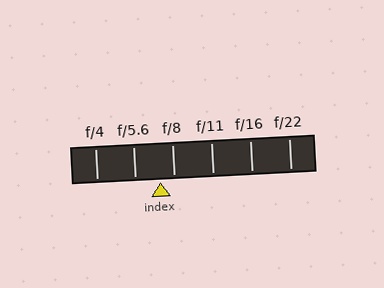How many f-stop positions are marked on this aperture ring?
There are 6 f-stop positions marked.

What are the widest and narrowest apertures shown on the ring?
The widest aperture shown is f/4 and the narrowest is f/22.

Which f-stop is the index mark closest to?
The index mark is closest to f/8.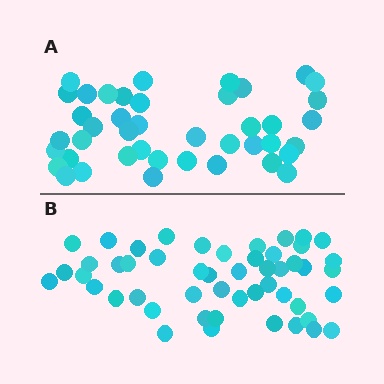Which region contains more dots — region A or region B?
Region B (the bottom region) has more dots.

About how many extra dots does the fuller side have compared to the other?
Region B has roughly 8 or so more dots than region A.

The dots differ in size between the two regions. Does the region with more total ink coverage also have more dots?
No. Region A has more total ink coverage because its dots are larger, but region B actually contains more individual dots. Total area can be misleading — the number of items is what matters here.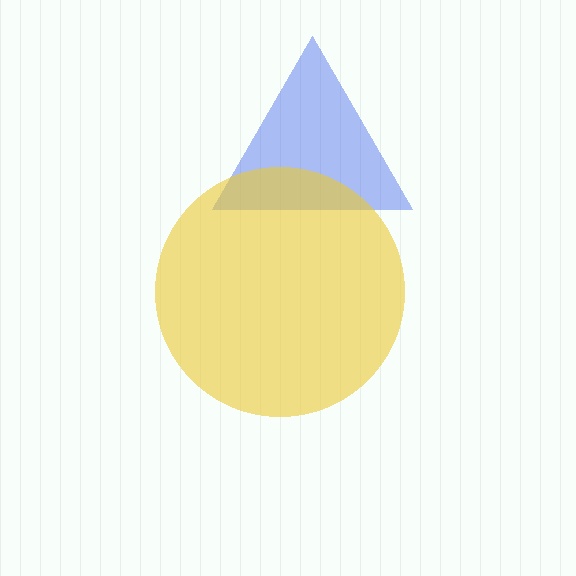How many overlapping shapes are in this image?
There are 2 overlapping shapes in the image.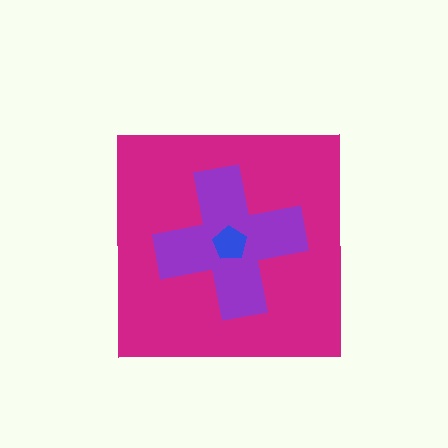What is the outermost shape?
The magenta square.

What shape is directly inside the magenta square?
The purple cross.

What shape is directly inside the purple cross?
The blue pentagon.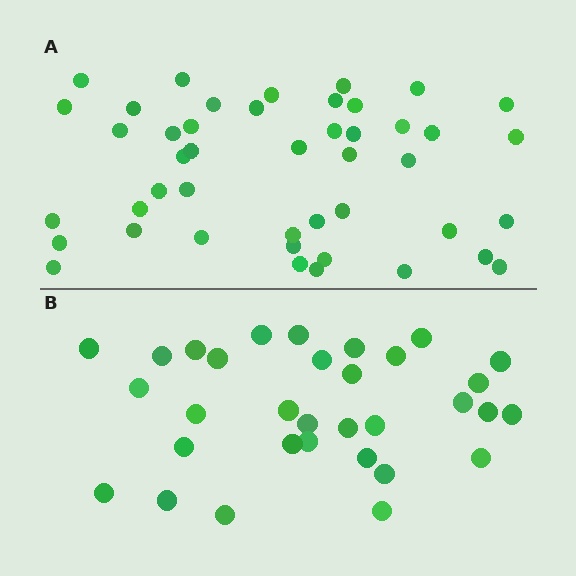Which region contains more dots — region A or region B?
Region A (the top region) has more dots.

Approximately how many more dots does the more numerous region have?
Region A has approximately 15 more dots than region B.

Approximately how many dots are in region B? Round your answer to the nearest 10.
About 30 dots. (The exact count is 32, which rounds to 30.)